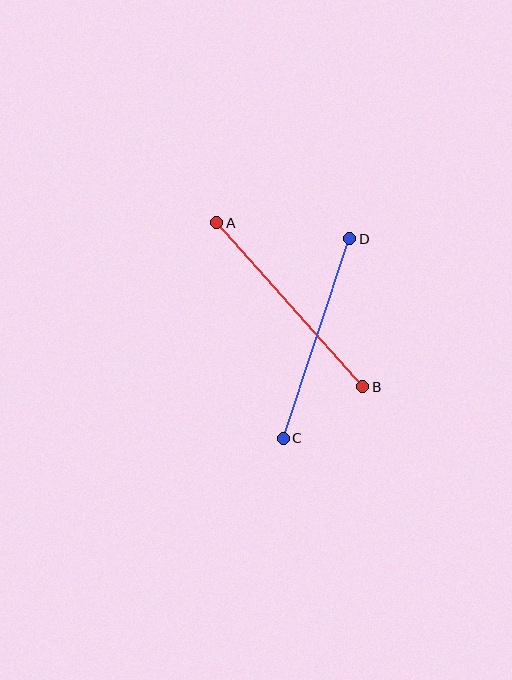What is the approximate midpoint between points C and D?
The midpoint is at approximately (316, 339) pixels.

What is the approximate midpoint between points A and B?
The midpoint is at approximately (290, 305) pixels.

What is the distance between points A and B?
The distance is approximately 220 pixels.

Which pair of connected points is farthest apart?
Points A and B are farthest apart.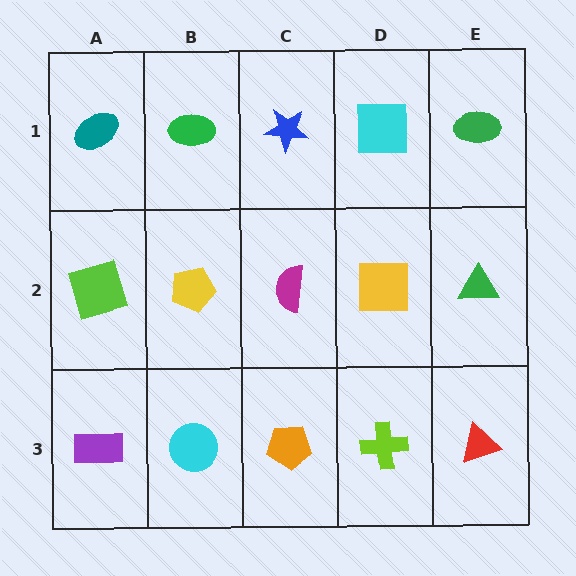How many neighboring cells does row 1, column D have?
3.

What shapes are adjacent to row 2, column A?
A teal ellipse (row 1, column A), a purple rectangle (row 3, column A), a yellow pentagon (row 2, column B).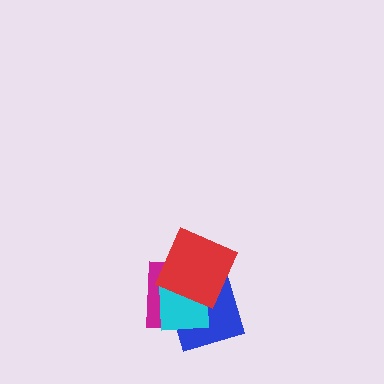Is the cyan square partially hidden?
Yes, it is partially covered by another shape.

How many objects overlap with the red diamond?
3 objects overlap with the red diamond.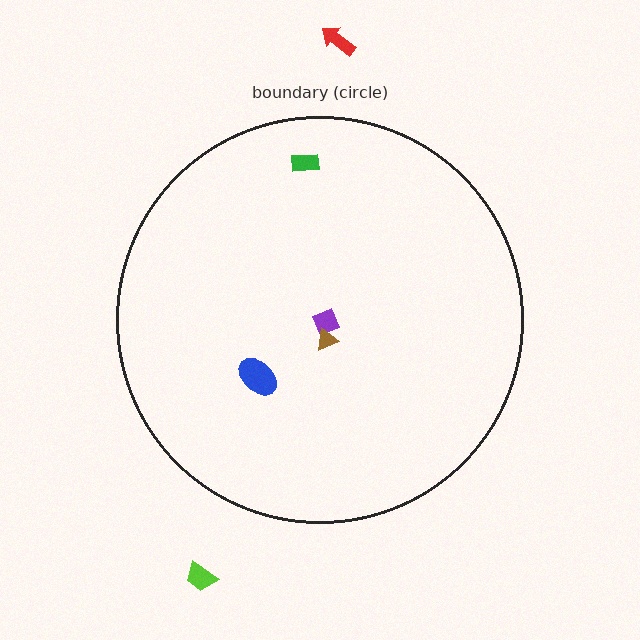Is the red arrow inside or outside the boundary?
Outside.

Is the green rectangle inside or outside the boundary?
Inside.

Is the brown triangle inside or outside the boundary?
Inside.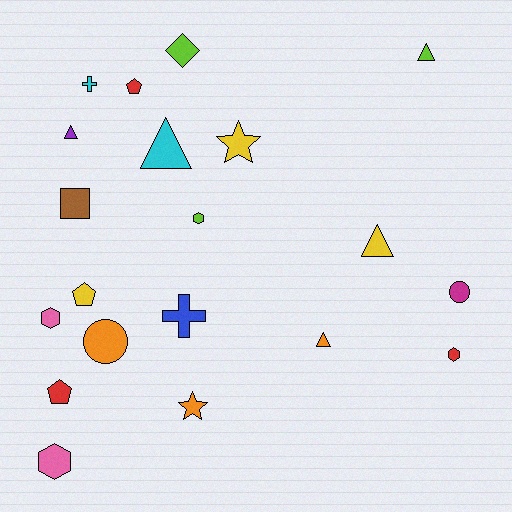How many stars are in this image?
There are 2 stars.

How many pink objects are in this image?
There are 2 pink objects.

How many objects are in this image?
There are 20 objects.